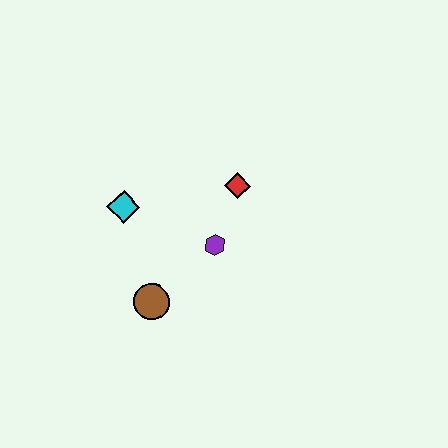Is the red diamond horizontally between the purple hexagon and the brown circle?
No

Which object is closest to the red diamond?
The purple hexagon is closest to the red diamond.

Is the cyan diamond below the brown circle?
No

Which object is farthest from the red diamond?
The brown circle is farthest from the red diamond.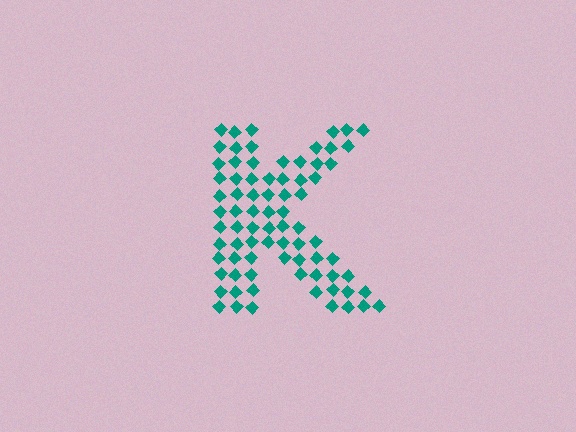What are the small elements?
The small elements are diamonds.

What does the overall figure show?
The overall figure shows the letter K.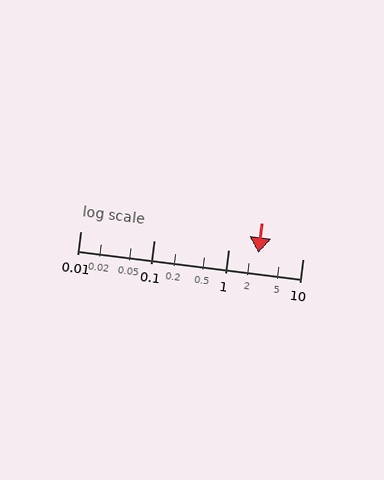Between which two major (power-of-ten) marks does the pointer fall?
The pointer is between 1 and 10.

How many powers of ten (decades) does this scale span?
The scale spans 3 decades, from 0.01 to 10.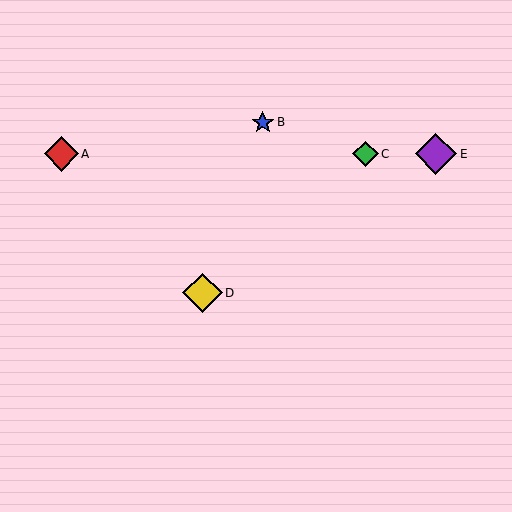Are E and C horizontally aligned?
Yes, both are at y≈154.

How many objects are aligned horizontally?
3 objects (A, C, E) are aligned horizontally.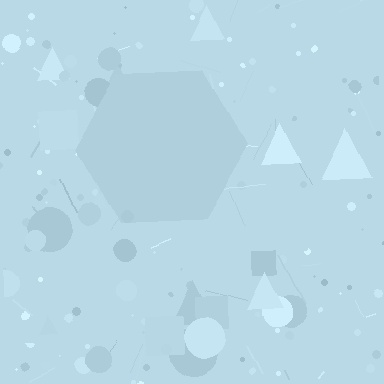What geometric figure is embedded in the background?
A hexagon is embedded in the background.